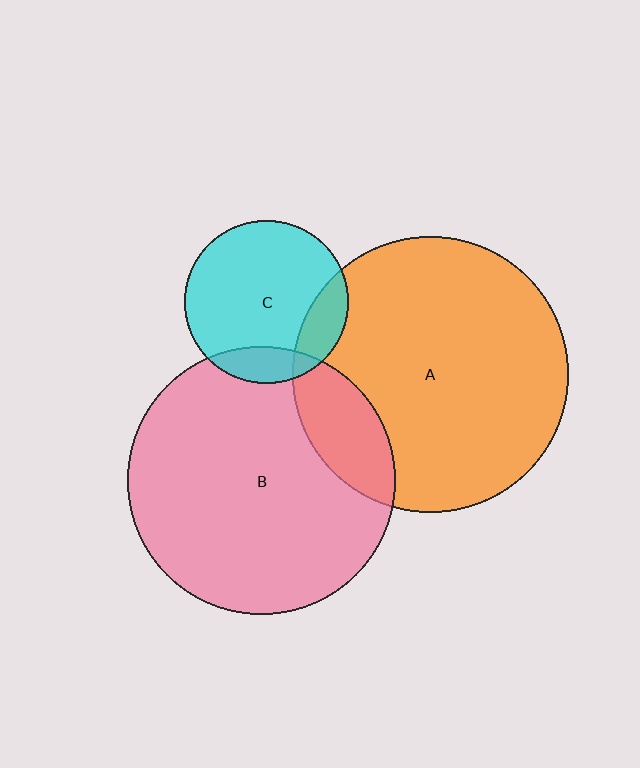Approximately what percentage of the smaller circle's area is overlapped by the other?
Approximately 15%.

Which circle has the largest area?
Circle A (orange).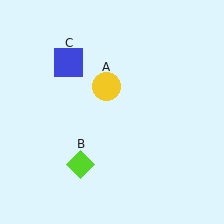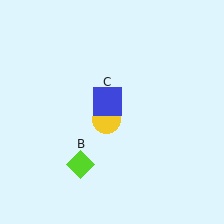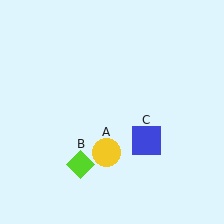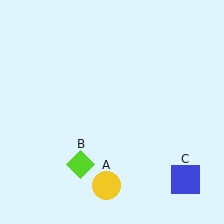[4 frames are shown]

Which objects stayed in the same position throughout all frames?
Lime diamond (object B) remained stationary.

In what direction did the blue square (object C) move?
The blue square (object C) moved down and to the right.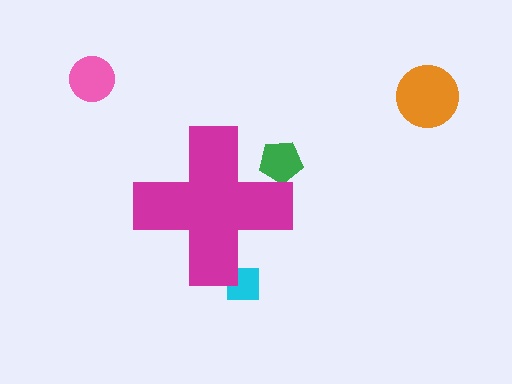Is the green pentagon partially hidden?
Yes, the green pentagon is partially hidden behind the magenta cross.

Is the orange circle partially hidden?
No, the orange circle is fully visible.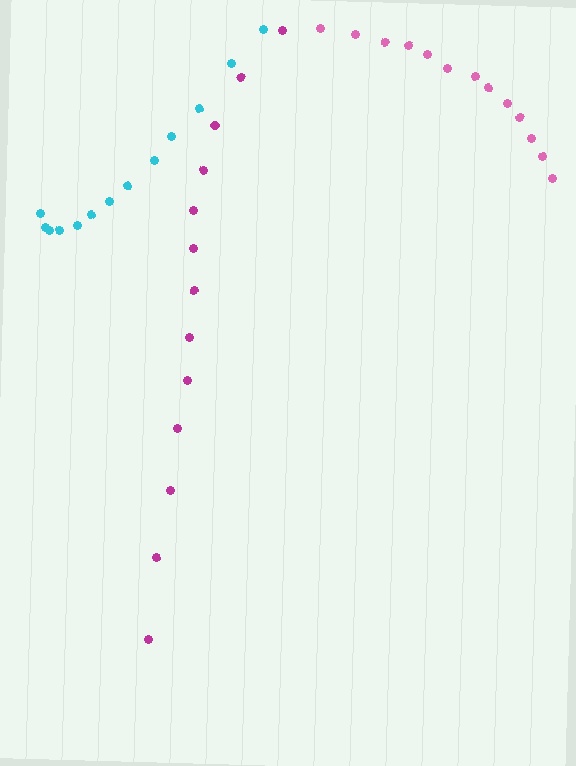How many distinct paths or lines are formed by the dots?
There are 3 distinct paths.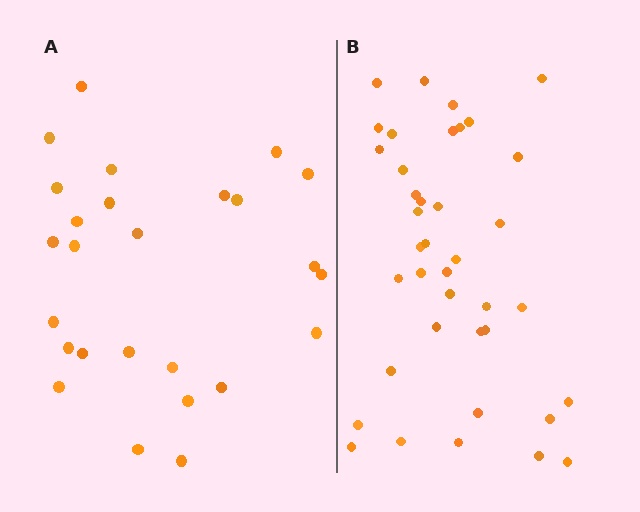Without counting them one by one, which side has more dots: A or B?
Region B (the right region) has more dots.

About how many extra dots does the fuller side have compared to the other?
Region B has approximately 15 more dots than region A.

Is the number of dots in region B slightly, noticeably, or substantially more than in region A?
Region B has substantially more. The ratio is roughly 1.5 to 1.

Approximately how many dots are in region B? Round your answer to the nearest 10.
About 40 dots. (The exact count is 39, which rounds to 40.)